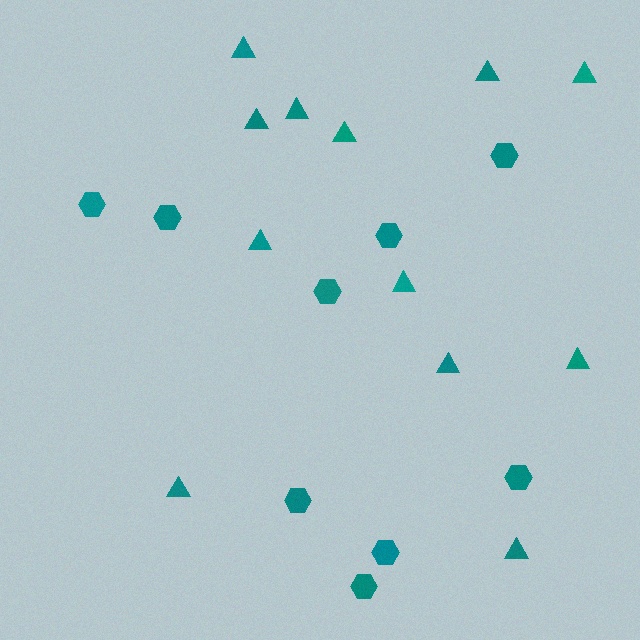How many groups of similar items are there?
There are 2 groups: one group of triangles (12) and one group of hexagons (9).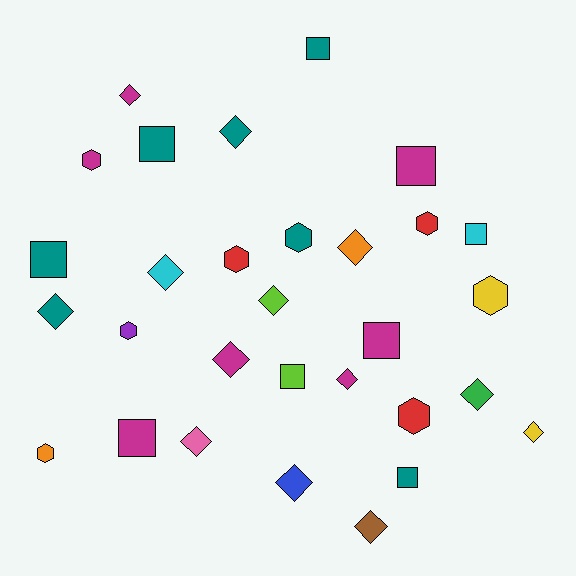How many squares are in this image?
There are 9 squares.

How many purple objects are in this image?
There is 1 purple object.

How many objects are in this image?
There are 30 objects.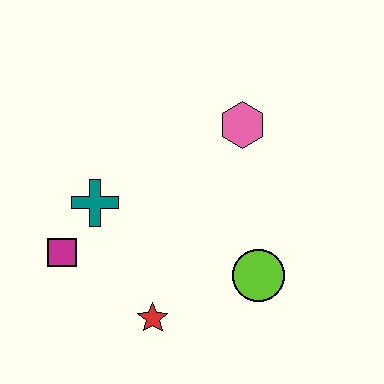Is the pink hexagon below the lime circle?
No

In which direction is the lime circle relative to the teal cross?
The lime circle is to the right of the teal cross.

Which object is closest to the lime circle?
The red star is closest to the lime circle.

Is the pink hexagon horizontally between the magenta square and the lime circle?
Yes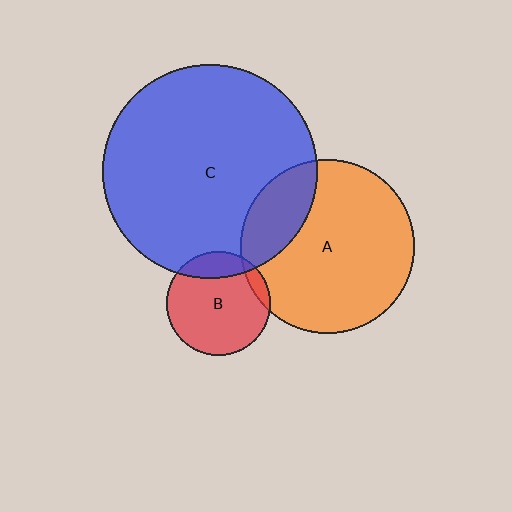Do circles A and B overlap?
Yes.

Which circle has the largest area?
Circle C (blue).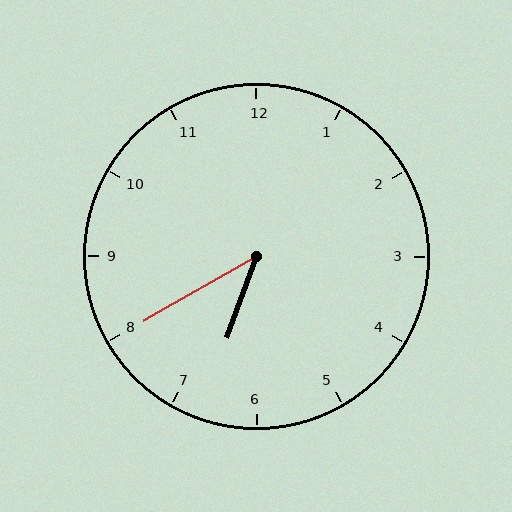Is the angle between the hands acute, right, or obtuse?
It is acute.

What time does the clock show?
6:40.